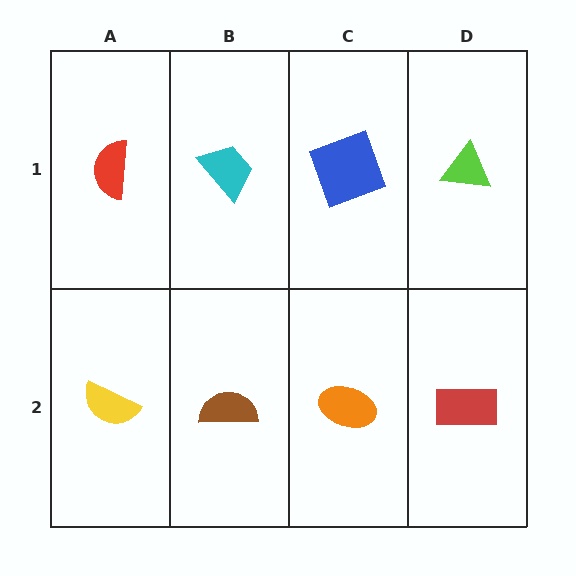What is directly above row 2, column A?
A red semicircle.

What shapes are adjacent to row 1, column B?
A brown semicircle (row 2, column B), a red semicircle (row 1, column A), a blue square (row 1, column C).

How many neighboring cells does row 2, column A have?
2.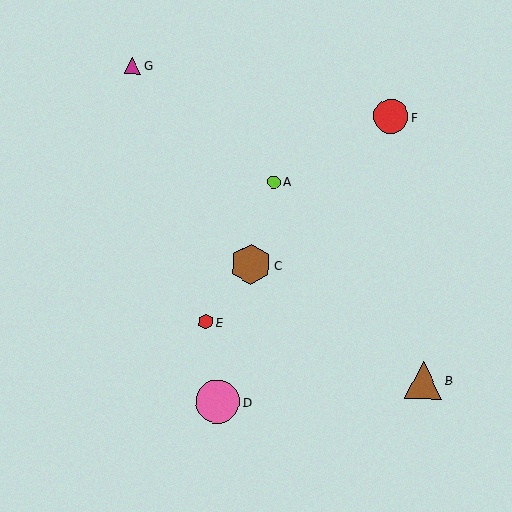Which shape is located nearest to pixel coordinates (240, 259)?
The brown hexagon (labeled C) at (251, 265) is nearest to that location.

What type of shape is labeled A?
Shape A is a lime circle.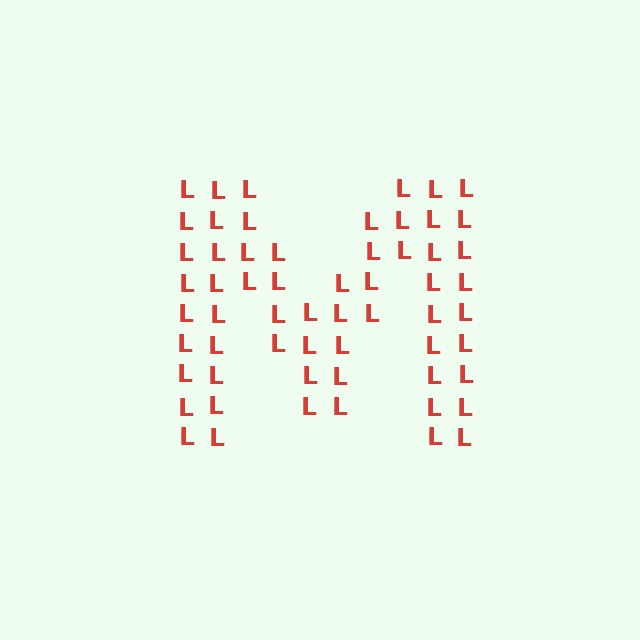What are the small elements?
The small elements are letter L's.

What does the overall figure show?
The overall figure shows the letter M.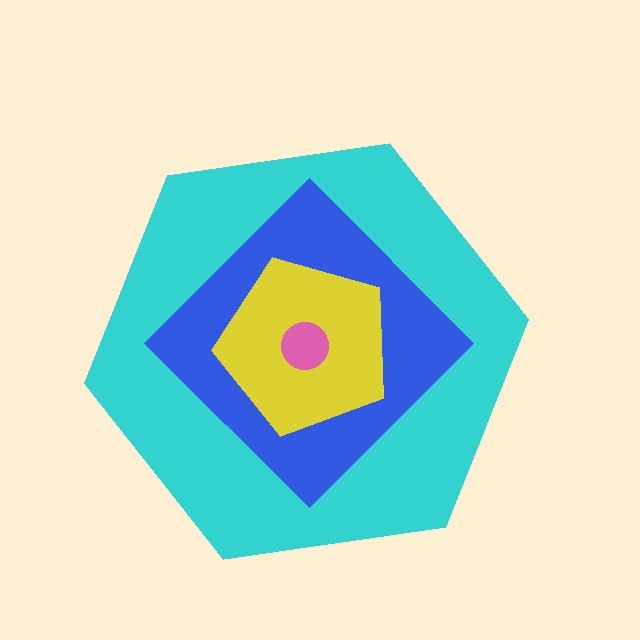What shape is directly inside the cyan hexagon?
The blue diamond.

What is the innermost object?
The pink circle.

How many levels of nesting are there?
4.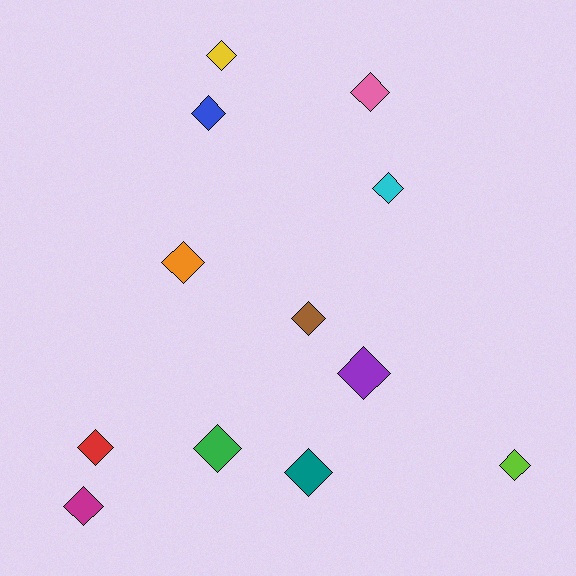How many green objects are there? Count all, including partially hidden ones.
There is 1 green object.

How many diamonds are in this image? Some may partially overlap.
There are 12 diamonds.